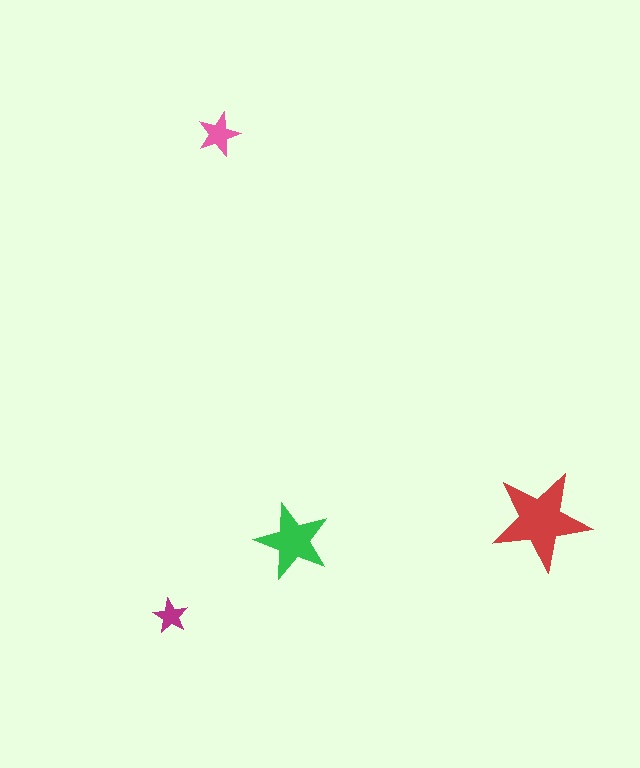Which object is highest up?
The pink star is topmost.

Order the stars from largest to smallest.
the red one, the green one, the pink one, the magenta one.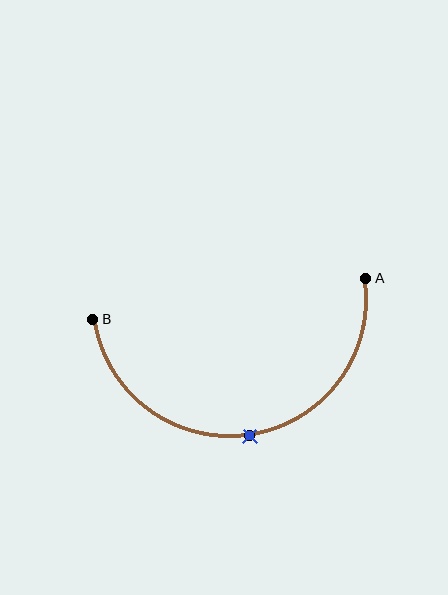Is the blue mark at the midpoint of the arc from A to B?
Yes. The blue mark lies on the arc at equal arc-length from both A and B — it is the arc midpoint.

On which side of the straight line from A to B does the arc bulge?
The arc bulges below the straight line connecting A and B.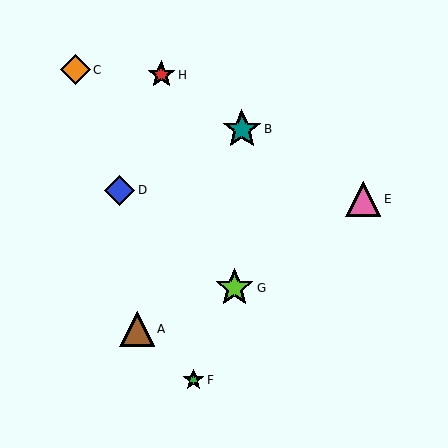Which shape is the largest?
The teal star (labeled B) is the largest.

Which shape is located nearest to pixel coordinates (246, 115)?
The teal star (labeled B) at (242, 129) is nearest to that location.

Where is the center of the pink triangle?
The center of the pink triangle is at (363, 199).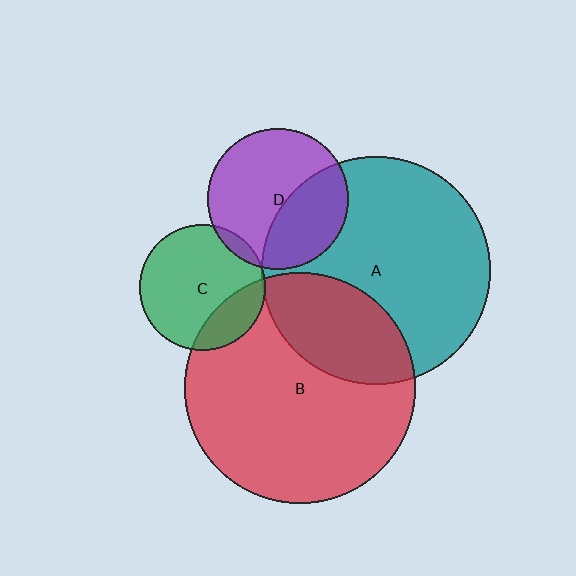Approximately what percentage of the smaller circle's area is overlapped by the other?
Approximately 5%.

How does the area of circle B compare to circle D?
Approximately 2.7 times.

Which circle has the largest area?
Circle B (red).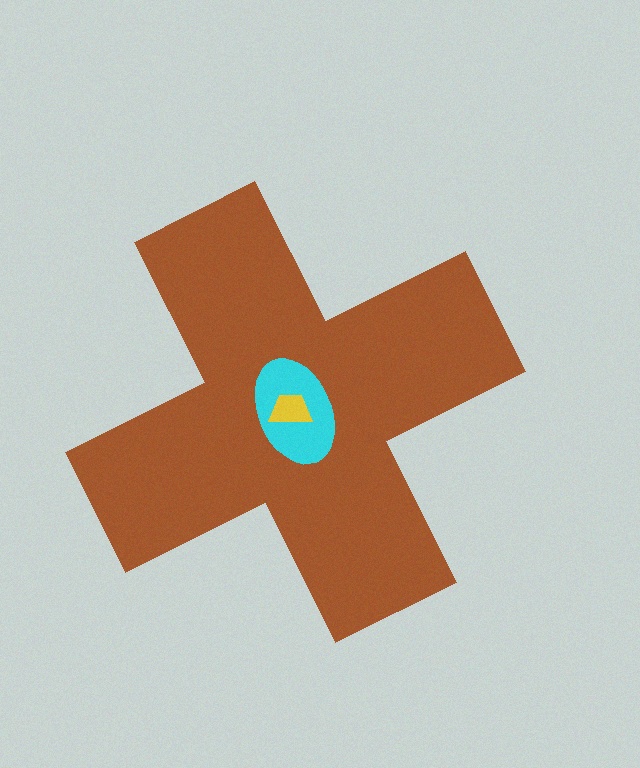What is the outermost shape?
The brown cross.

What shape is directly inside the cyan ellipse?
The yellow trapezoid.